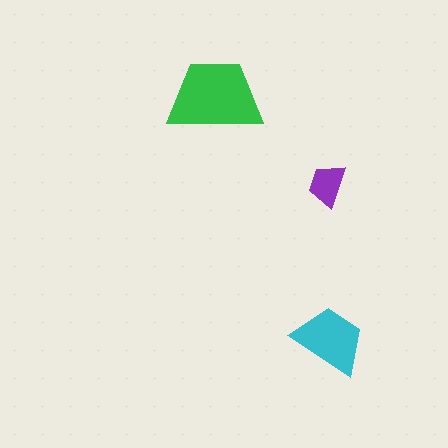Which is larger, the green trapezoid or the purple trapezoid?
The green one.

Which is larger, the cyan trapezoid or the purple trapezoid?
The cyan one.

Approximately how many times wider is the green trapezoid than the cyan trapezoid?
About 1.5 times wider.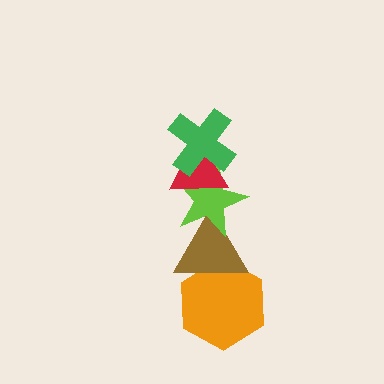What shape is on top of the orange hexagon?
The brown triangle is on top of the orange hexagon.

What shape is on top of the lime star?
The red triangle is on top of the lime star.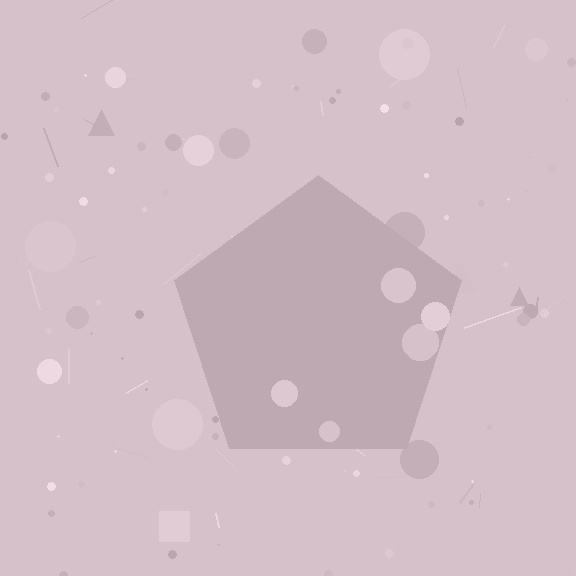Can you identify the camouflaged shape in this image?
The camouflaged shape is a pentagon.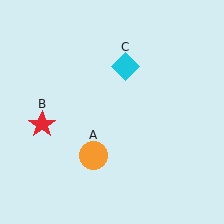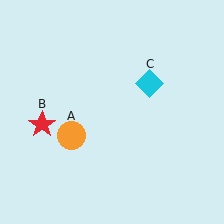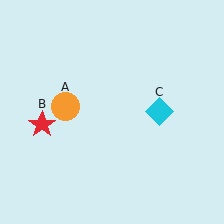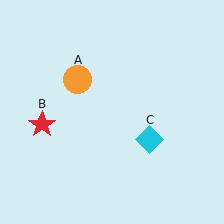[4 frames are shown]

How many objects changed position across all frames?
2 objects changed position: orange circle (object A), cyan diamond (object C).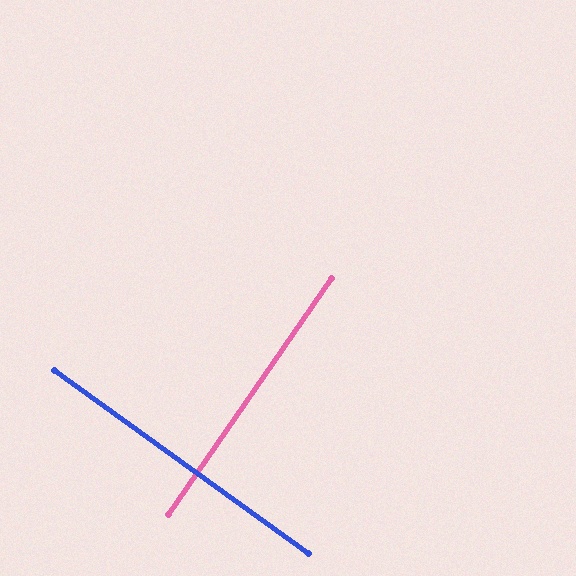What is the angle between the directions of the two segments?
Approximately 89 degrees.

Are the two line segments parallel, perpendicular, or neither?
Perpendicular — they meet at approximately 89°.